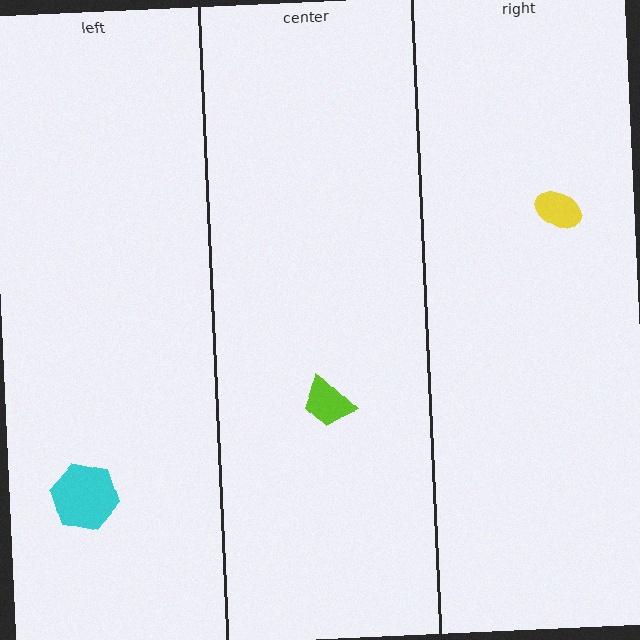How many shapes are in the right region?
1.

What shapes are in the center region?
The lime trapezoid.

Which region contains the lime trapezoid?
The center region.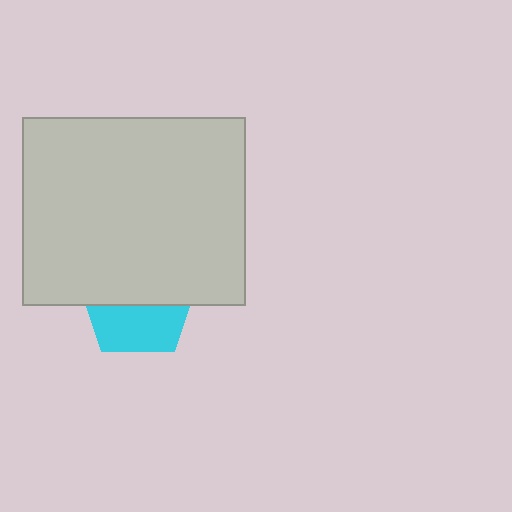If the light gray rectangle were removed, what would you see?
You would see the complete cyan pentagon.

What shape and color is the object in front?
The object in front is a light gray rectangle.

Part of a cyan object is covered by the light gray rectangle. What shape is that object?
It is a pentagon.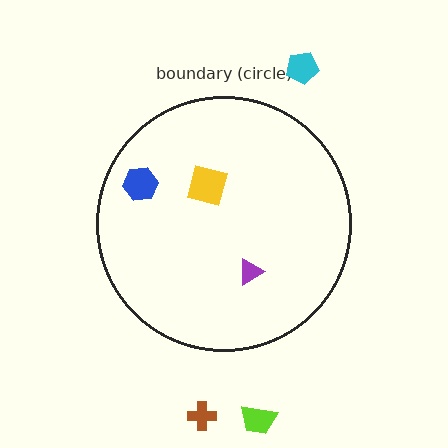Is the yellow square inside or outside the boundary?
Inside.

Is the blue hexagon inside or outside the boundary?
Inside.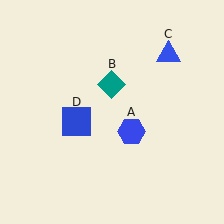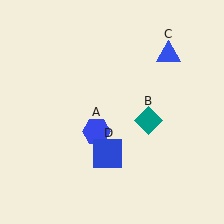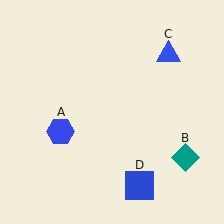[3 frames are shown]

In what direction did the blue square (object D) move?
The blue square (object D) moved down and to the right.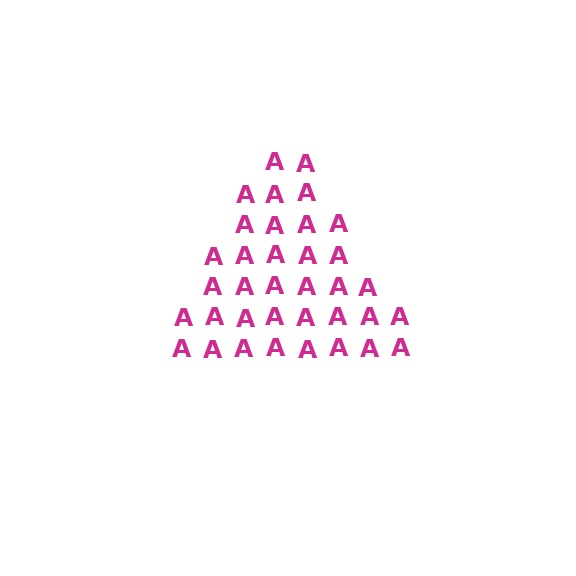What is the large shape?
The large shape is a triangle.